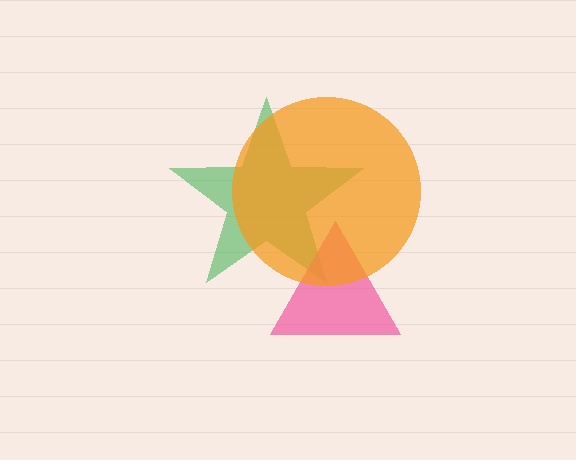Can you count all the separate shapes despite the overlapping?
Yes, there are 3 separate shapes.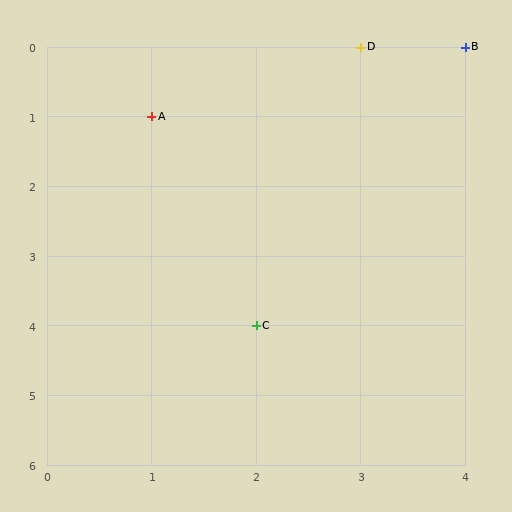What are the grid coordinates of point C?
Point C is at grid coordinates (2, 4).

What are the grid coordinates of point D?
Point D is at grid coordinates (3, 0).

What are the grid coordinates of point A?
Point A is at grid coordinates (1, 1).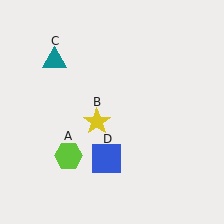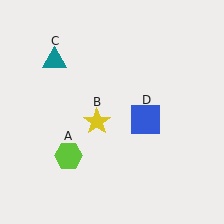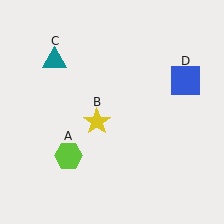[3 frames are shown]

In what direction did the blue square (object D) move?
The blue square (object D) moved up and to the right.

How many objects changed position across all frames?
1 object changed position: blue square (object D).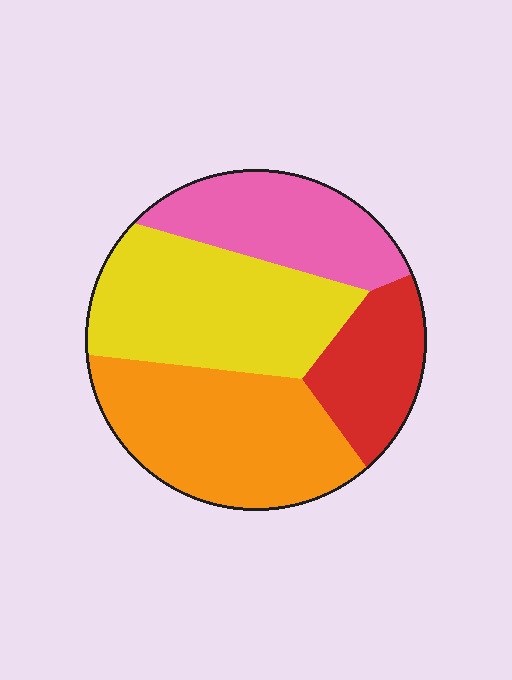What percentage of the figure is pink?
Pink takes up about one fifth (1/5) of the figure.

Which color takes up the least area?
Red, at roughly 15%.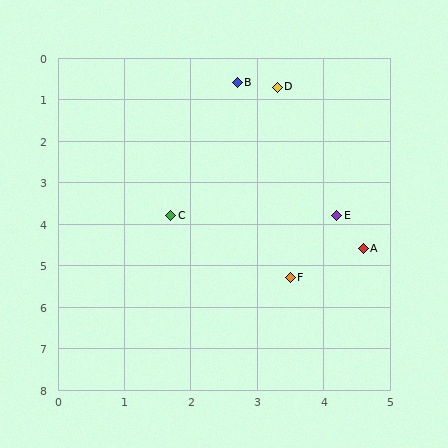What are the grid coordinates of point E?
Point E is at approximately (4.2, 3.8).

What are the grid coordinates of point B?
Point B is at approximately (2.7, 0.6).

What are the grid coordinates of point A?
Point A is at approximately (4.6, 4.6).